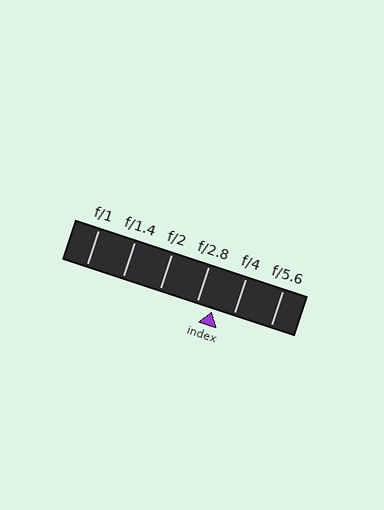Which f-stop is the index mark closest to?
The index mark is closest to f/2.8.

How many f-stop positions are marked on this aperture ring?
There are 6 f-stop positions marked.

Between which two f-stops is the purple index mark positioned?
The index mark is between f/2.8 and f/4.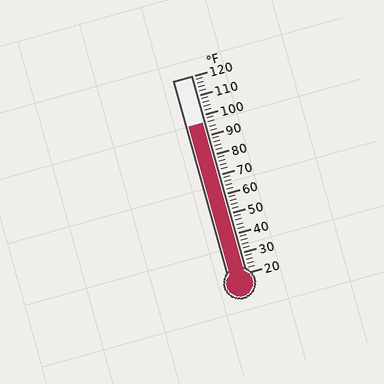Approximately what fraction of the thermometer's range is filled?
The thermometer is filled to approximately 75% of its range.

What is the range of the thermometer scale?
The thermometer scale ranges from 20°F to 120°F.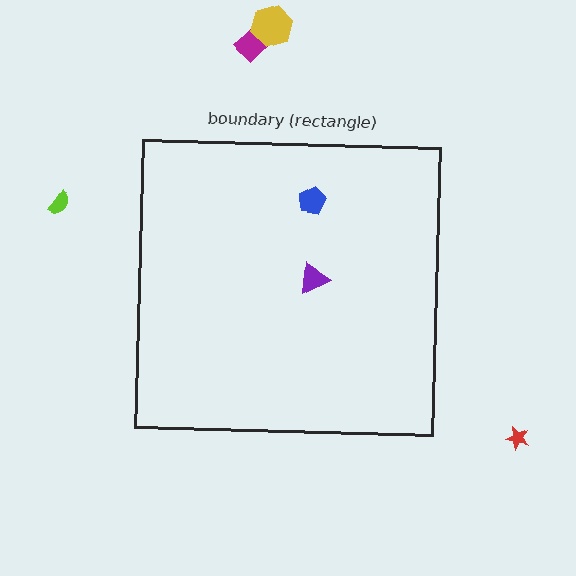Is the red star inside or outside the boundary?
Outside.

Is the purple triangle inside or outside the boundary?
Inside.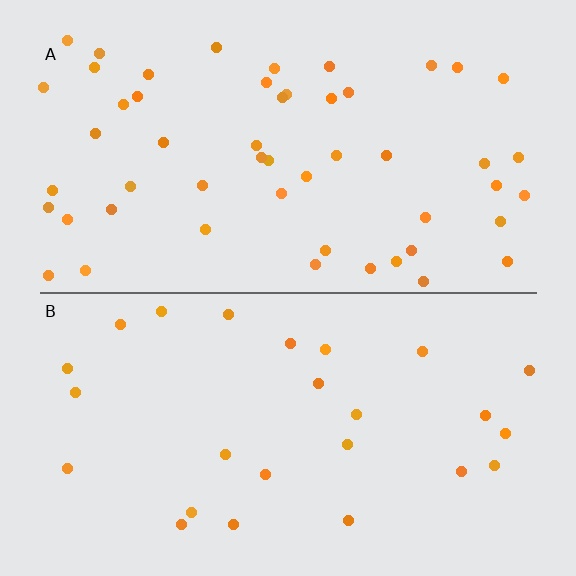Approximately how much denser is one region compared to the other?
Approximately 2.1× — region A over region B.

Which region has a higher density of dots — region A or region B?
A (the top).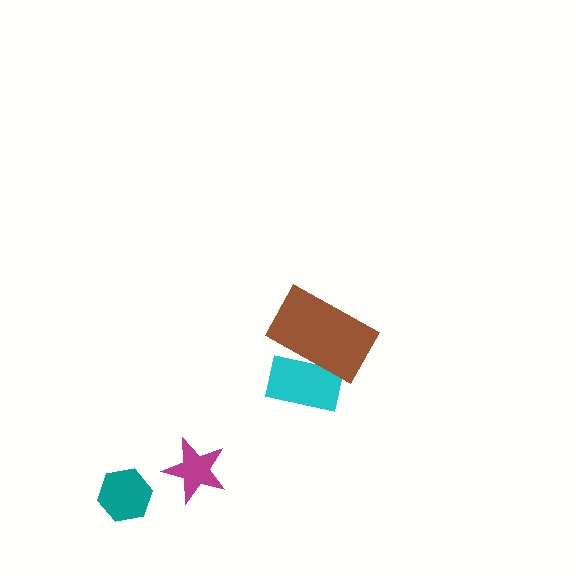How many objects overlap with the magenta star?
0 objects overlap with the magenta star.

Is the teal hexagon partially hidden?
No, no other shape covers it.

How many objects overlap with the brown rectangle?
1 object overlaps with the brown rectangle.